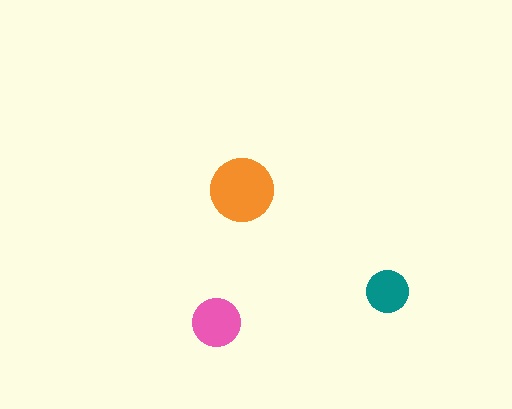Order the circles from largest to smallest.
the orange one, the pink one, the teal one.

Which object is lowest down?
The pink circle is bottommost.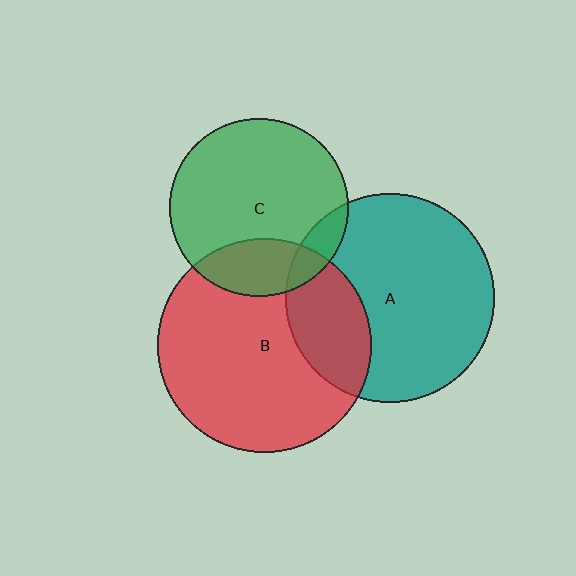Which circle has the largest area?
Circle B (red).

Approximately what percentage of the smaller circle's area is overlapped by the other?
Approximately 10%.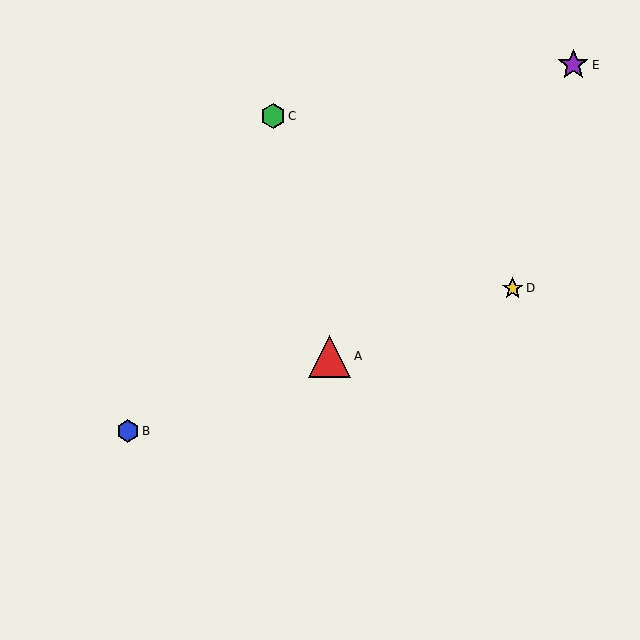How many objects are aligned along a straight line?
3 objects (A, B, D) are aligned along a straight line.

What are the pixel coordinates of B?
Object B is at (128, 431).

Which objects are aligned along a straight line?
Objects A, B, D are aligned along a straight line.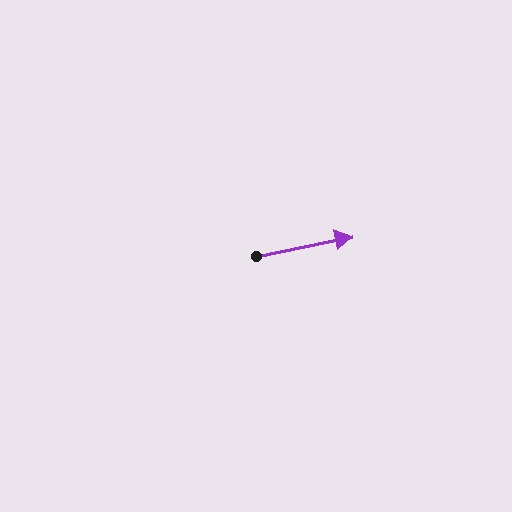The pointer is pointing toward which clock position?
Roughly 3 o'clock.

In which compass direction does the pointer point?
East.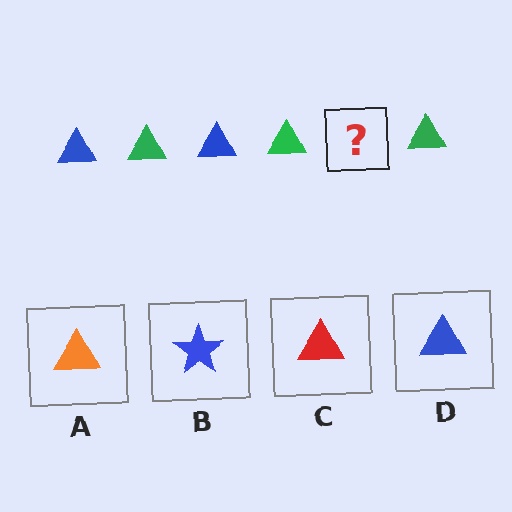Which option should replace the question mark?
Option D.